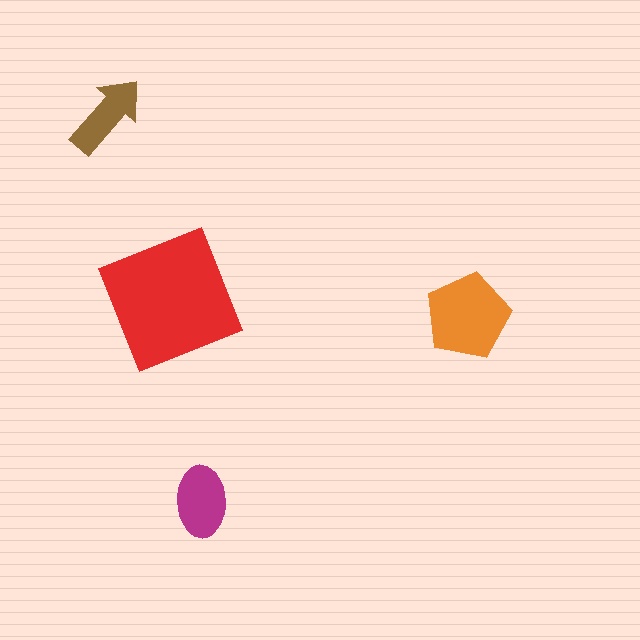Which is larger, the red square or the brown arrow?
The red square.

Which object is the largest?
The red square.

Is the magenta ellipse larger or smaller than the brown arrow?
Larger.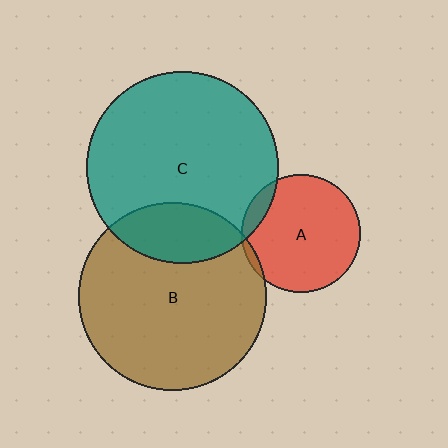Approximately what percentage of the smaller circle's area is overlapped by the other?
Approximately 20%.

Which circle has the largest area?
Circle C (teal).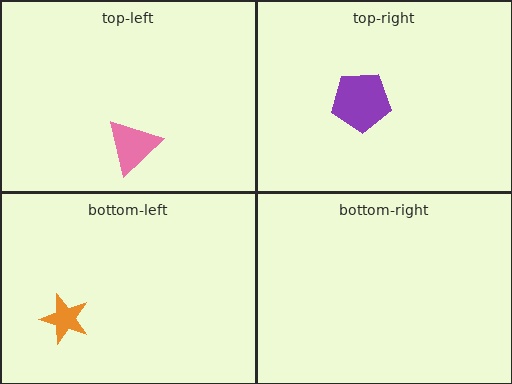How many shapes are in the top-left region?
1.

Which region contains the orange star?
The bottom-left region.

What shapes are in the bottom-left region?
The orange star.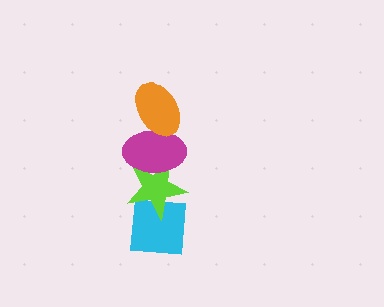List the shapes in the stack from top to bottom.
From top to bottom: the orange ellipse, the magenta ellipse, the lime star, the cyan square.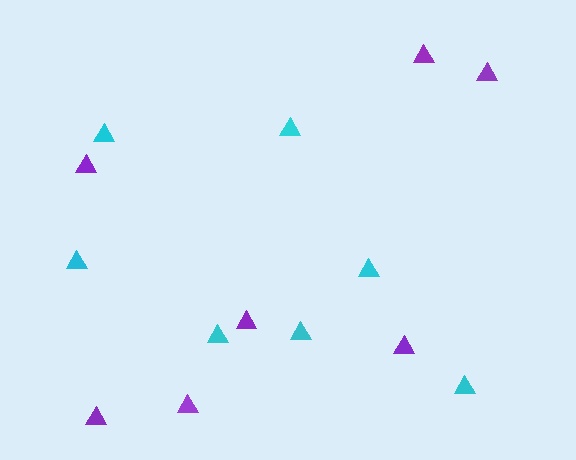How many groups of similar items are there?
There are 2 groups: one group of cyan triangles (7) and one group of purple triangles (7).